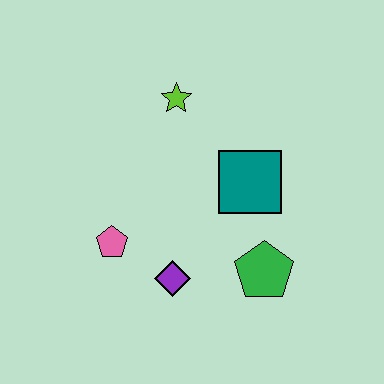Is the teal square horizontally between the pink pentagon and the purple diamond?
No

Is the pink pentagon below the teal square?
Yes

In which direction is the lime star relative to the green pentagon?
The lime star is above the green pentagon.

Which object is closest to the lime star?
The teal square is closest to the lime star.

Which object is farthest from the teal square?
The pink pentagon is farthest from the teal square.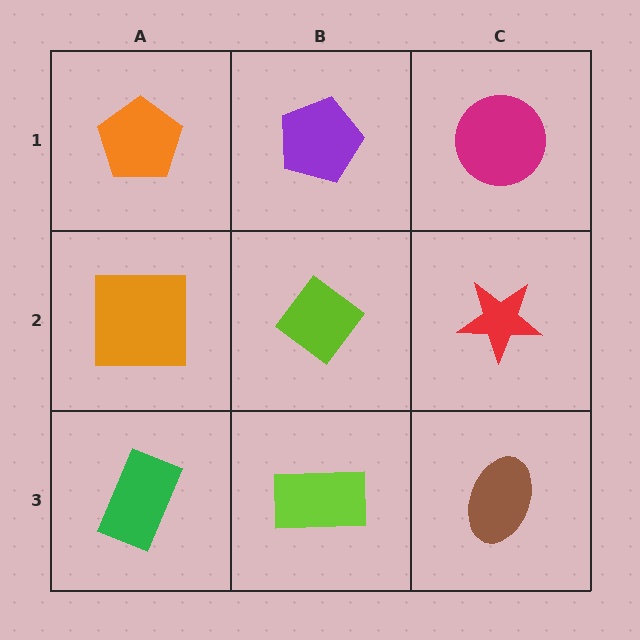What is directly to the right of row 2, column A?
A lime diamond.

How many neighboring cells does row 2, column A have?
3.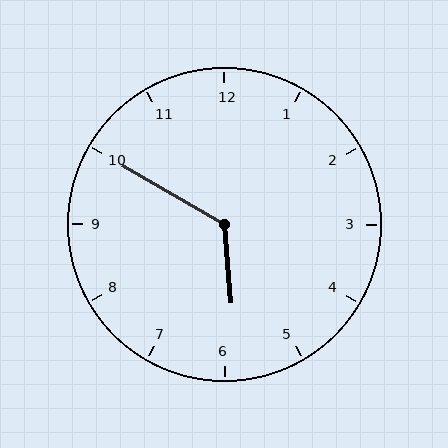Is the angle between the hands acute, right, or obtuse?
It is obtuse.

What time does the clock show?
5:50.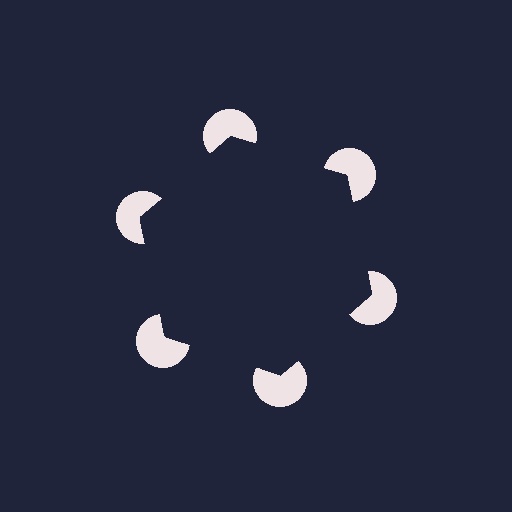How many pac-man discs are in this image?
There are 6 — one at each vertex of the illusory hexagon.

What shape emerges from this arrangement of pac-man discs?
An illusory hexagon — its edges are inferred from the aligned wedge cuts in the pac-man discs, not physically drawn.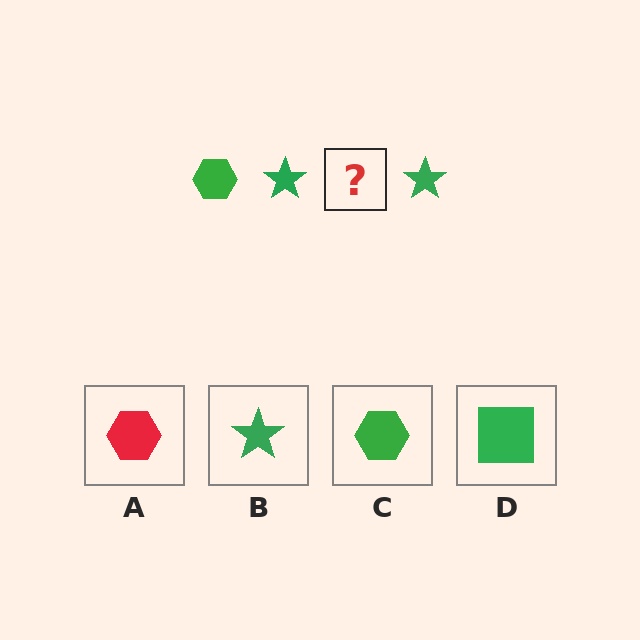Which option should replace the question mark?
Option C.